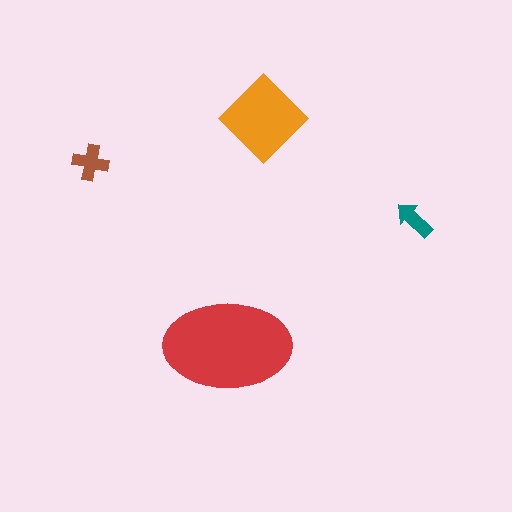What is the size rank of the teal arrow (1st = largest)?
4th.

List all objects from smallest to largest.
The teal arrow, the brown cross, the orange diamond, the red ellipse.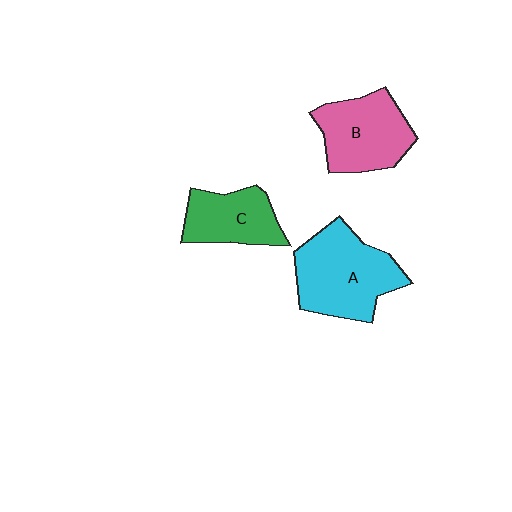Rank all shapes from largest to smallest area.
From largest to smallest: A (cyan), B (pink), C (green).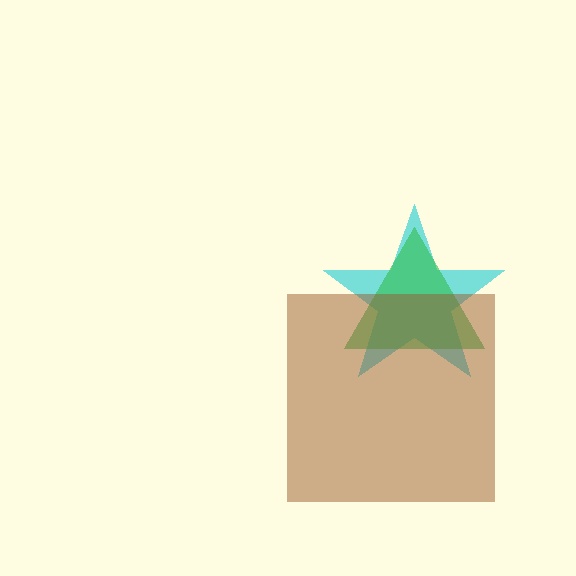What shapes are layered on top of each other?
The layered shapes are: a cyan star, a green triangle, a brown square.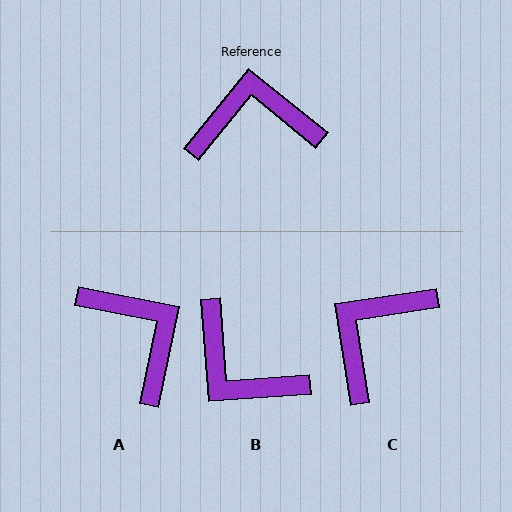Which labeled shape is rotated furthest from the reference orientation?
B, about 133 degrees away.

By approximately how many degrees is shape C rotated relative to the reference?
Approximately 48 degrees counter-clockwise.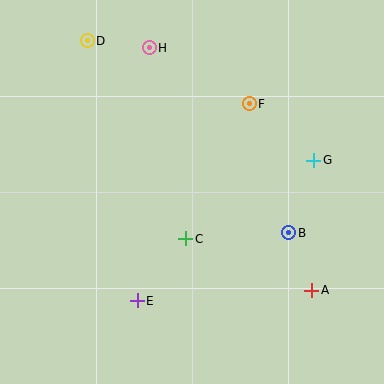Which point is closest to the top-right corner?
Point F is closest to the top-right corner.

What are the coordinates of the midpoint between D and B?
The midpoint between D and B is at (188, 137).